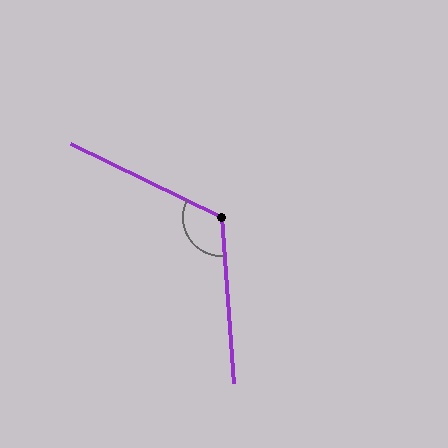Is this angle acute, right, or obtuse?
It is obtuse.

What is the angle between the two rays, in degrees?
Approximately 120 degrees.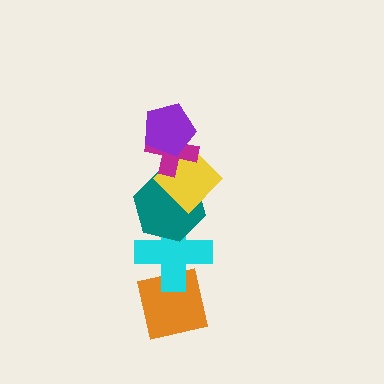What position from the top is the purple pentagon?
The purple pentagon is 1st from the top.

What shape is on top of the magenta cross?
The purple pentagon is on top of the magenta cross.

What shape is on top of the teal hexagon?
The yellow diamond is on top of the teal hexagon.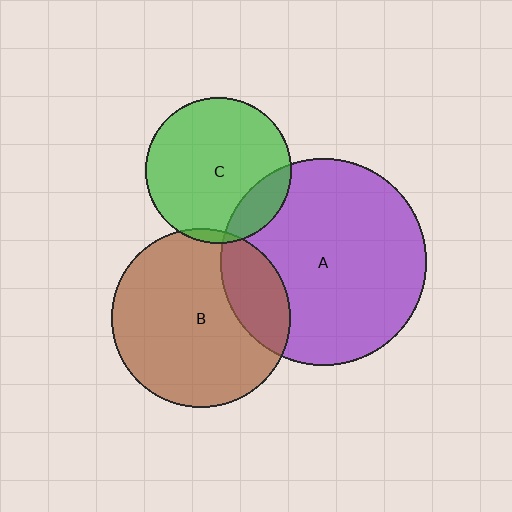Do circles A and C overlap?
Yes.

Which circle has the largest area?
Circle A (purple).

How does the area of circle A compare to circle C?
Approximately 2.0 times.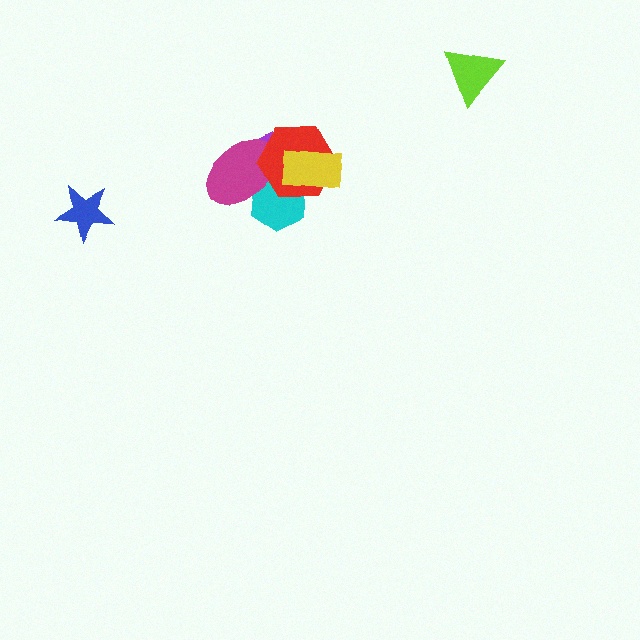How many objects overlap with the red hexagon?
4 objects overlap with the red hexagon.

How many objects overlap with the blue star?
0 objects overlap with the blue star.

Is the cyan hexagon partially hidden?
Yes, it is partially covered by another shape.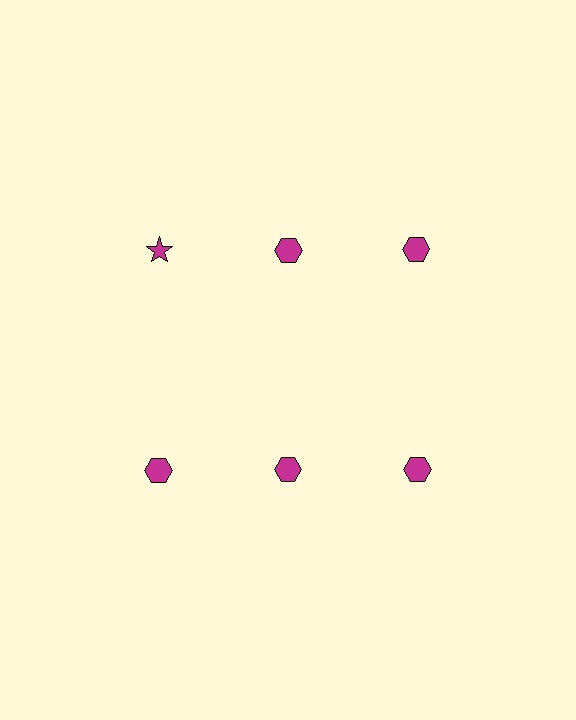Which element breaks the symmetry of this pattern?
The magenta star in the top row, leftmost column breaks the symmetry. All other shapes are magenta hexagons.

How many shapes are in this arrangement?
There are 6 shapes arranged in a grid pattern.